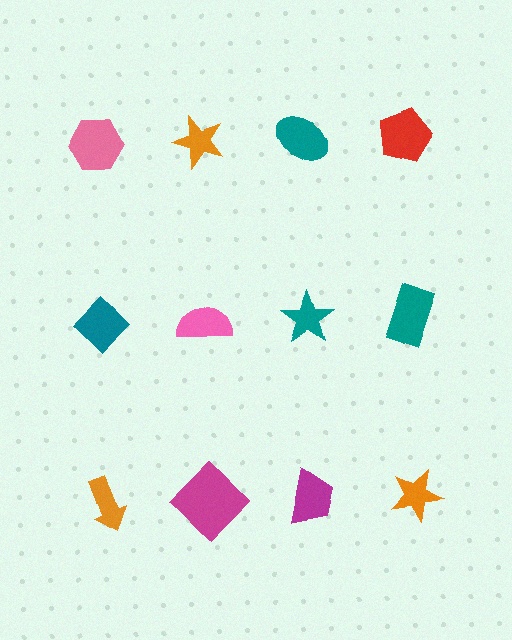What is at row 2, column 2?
A pink semicircle.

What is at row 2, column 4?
A teal rectangle.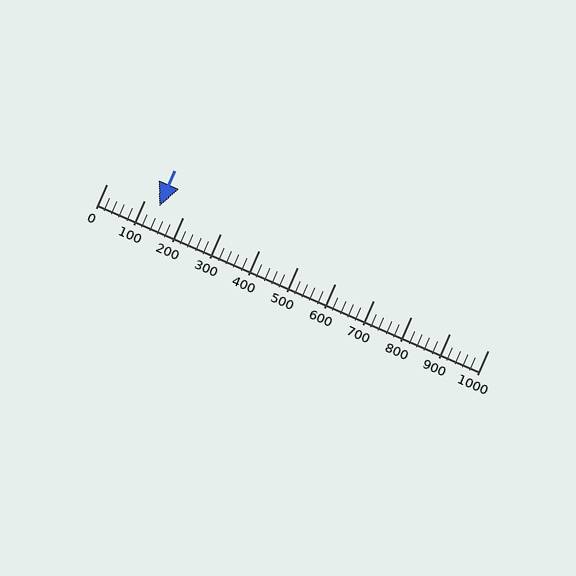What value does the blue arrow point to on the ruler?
The blue arrow points to approximately 137.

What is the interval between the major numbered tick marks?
The major tick marks are spaced 100 units apart.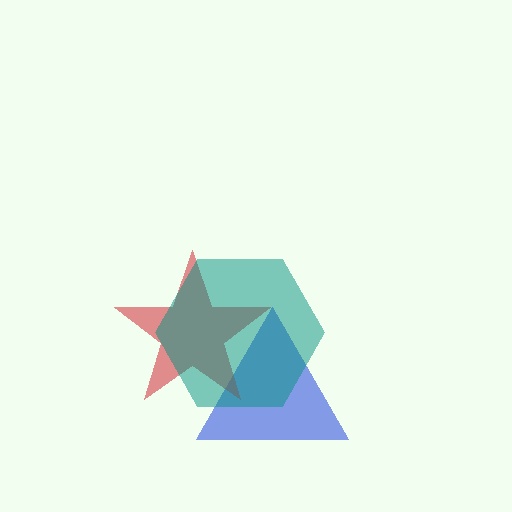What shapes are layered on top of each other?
The layered shapes are: a blue triangle, a red star, a teal hexagon.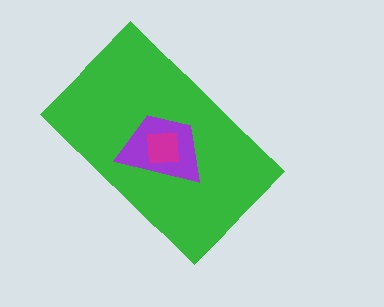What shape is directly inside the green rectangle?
The purple trapezoid.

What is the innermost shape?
The magenta square.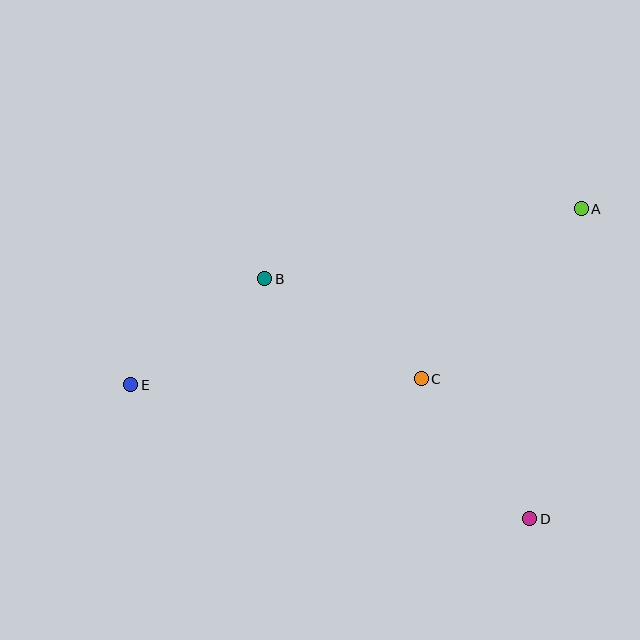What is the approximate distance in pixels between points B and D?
The distance between B and D is approximately 357 pixels.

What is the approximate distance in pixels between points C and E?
The distance between C and E is approximately 290 pixels.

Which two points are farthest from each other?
Points A and E are farthest from each other.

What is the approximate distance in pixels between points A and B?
The distance between A and B is approximately 324 pixels.